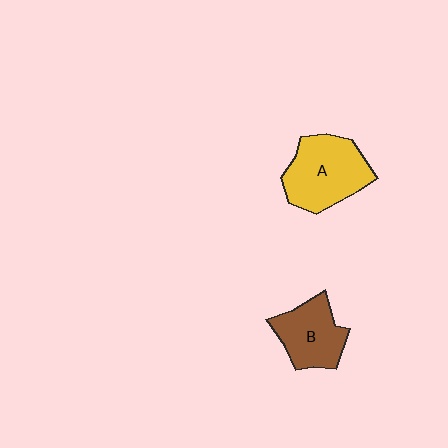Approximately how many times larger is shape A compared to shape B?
Approximately 1.3 times.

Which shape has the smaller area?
Shape B (brown).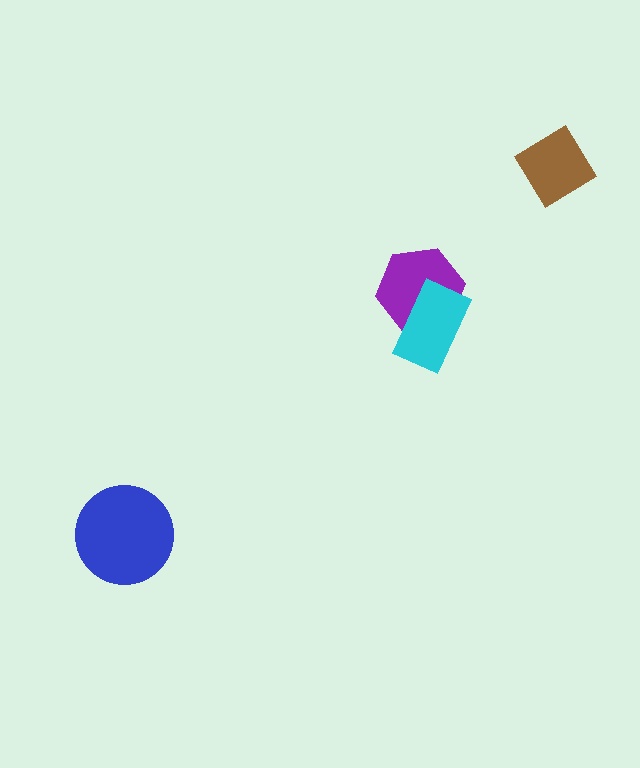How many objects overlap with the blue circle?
0 objects overlap with the blue circle.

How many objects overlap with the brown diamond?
0 objects overlap with the brown diamond.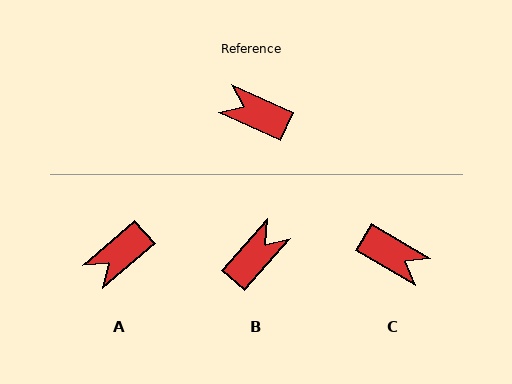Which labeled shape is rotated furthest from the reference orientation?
C, about 174 degrees away.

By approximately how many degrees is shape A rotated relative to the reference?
Approximately 65 degrees counter-clockwise.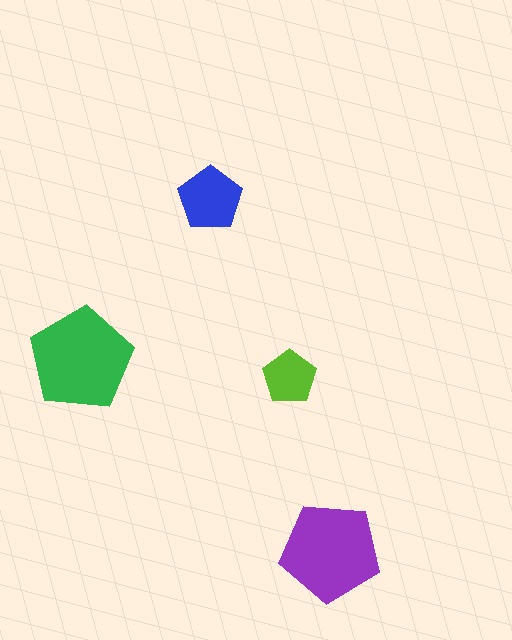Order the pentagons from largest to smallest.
the green one, the purple one, the blue one, the lime one.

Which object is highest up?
The blue pentagon is topmost.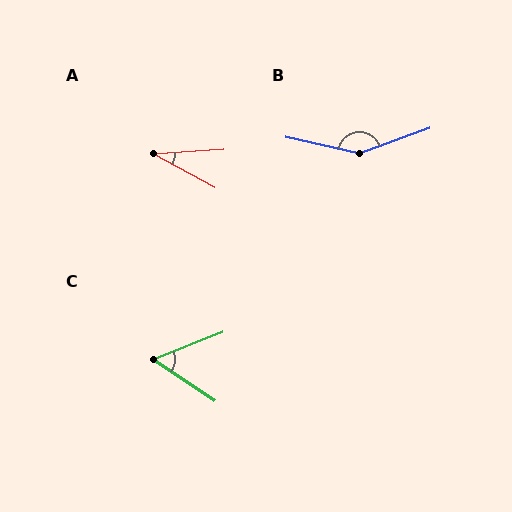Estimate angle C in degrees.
Approximately 56 degrees.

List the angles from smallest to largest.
A (32°), C (56°), B (147°).